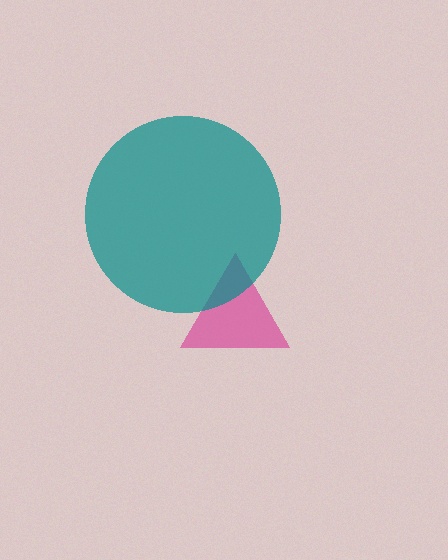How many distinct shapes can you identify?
There are 2 distinct shapes: a magenta triangle, a teal circle.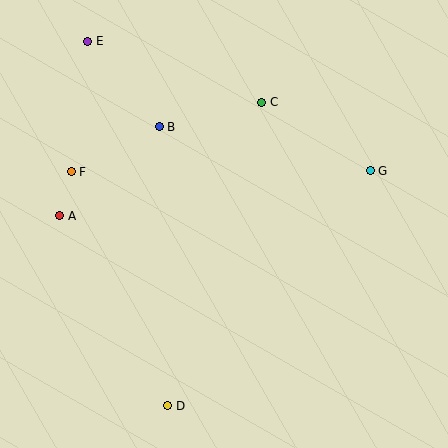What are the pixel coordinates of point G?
Point G is at (370, 171).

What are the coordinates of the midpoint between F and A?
The midpoint between F and A is at (66, 194).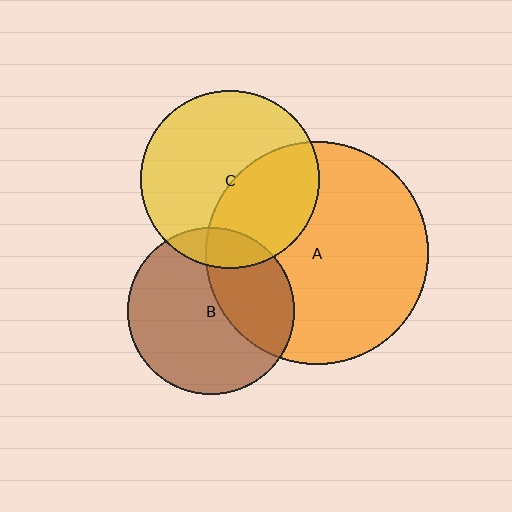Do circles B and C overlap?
Yes.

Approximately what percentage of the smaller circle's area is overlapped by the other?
Approximately 15%.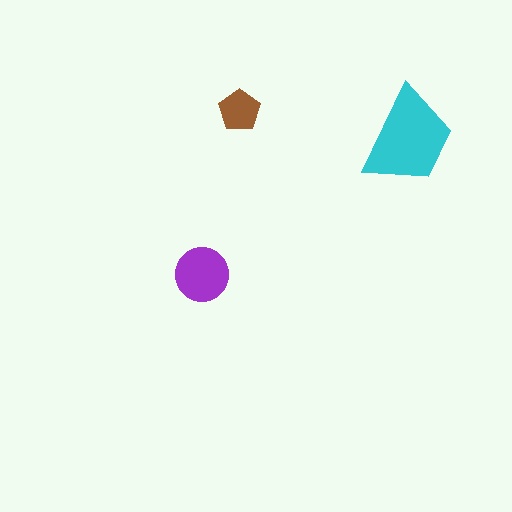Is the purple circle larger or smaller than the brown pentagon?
Larger.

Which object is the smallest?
The brown pentagon.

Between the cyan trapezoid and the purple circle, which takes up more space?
The cyan trapezoid.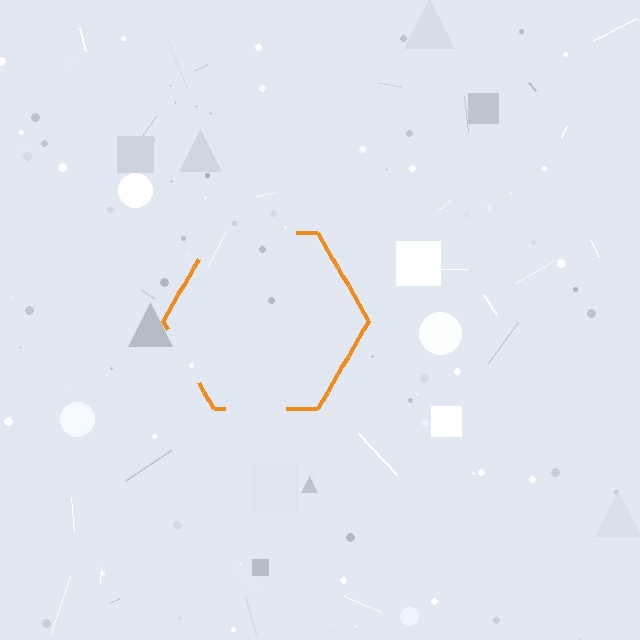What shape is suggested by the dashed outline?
The dashed outline suggests a hexagon.